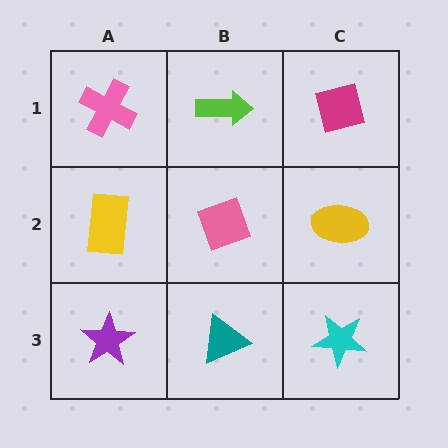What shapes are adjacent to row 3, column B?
A pink diamond (row 2, column B), a purple star (row 3, column A), a cyan star (row 3, column C).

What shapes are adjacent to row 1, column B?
A pink diamond (row 2, column B), a pink cross (row 1, column A), a magenta square (row 1, column C).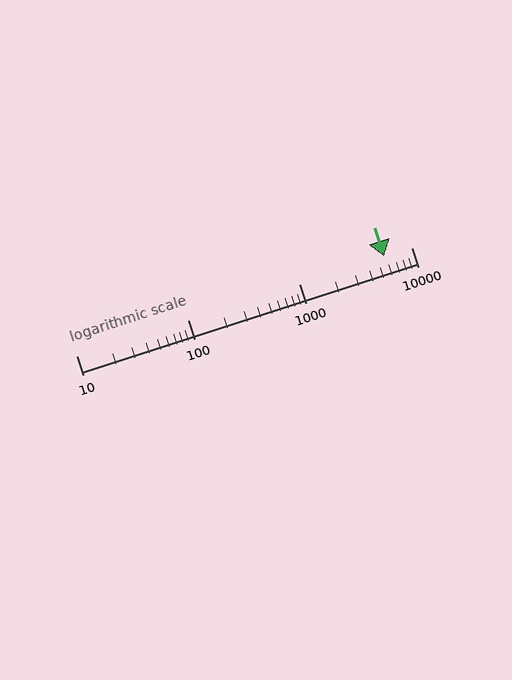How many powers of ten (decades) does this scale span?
The scale spans 3 decades, from 10 to 10000.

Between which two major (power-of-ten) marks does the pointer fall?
The pointer is between 1000 and 10000.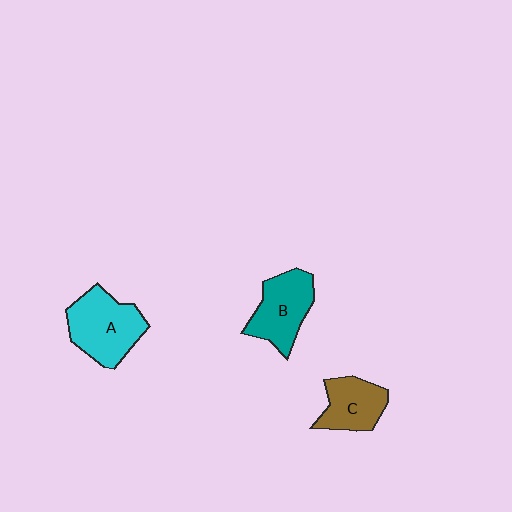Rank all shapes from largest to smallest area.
From largest to smallest: A (cyan), B (teal), C (brown).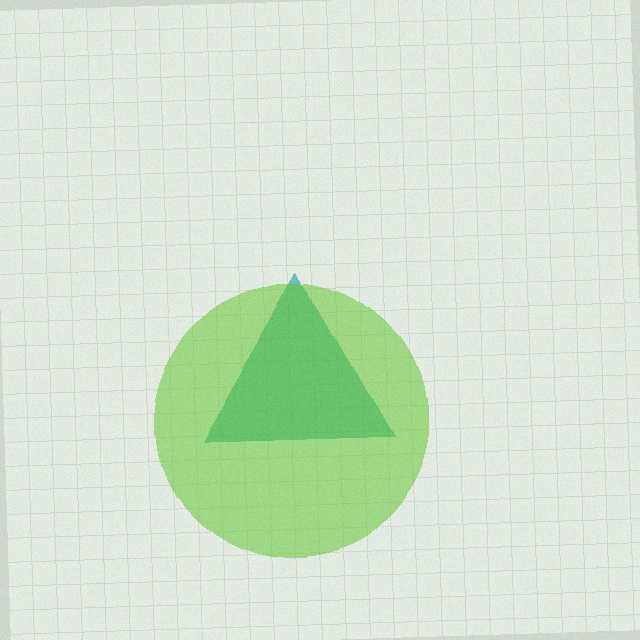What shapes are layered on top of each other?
The layered shapes are: a teal triangle, a lime circle.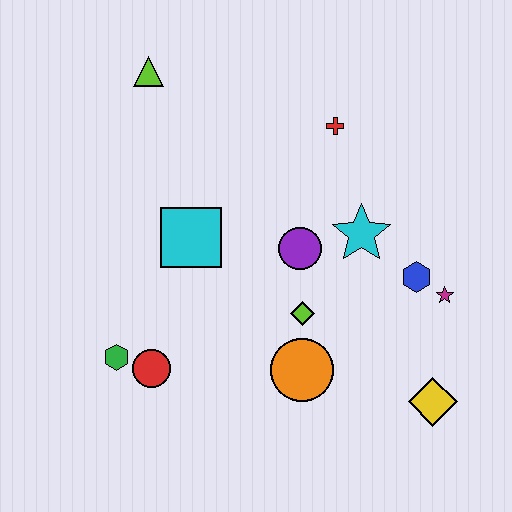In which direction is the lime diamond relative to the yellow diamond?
The lime diamond is to the left of the yellow diamond.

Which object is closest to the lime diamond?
The orange circle is closest to the lime diamond.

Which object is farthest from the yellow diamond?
The lime triangle is farthest from the yellow diamond.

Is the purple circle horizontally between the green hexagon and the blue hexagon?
Yes